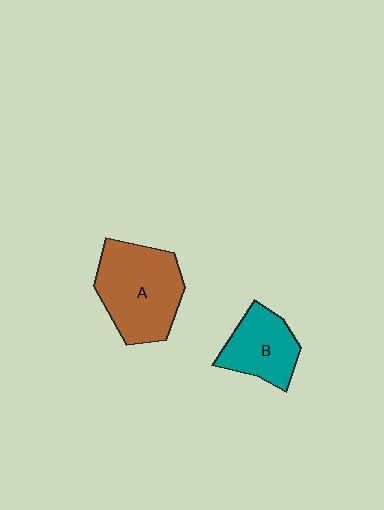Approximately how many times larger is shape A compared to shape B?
Approximately 1.6 times.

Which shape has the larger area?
Shape A (brown).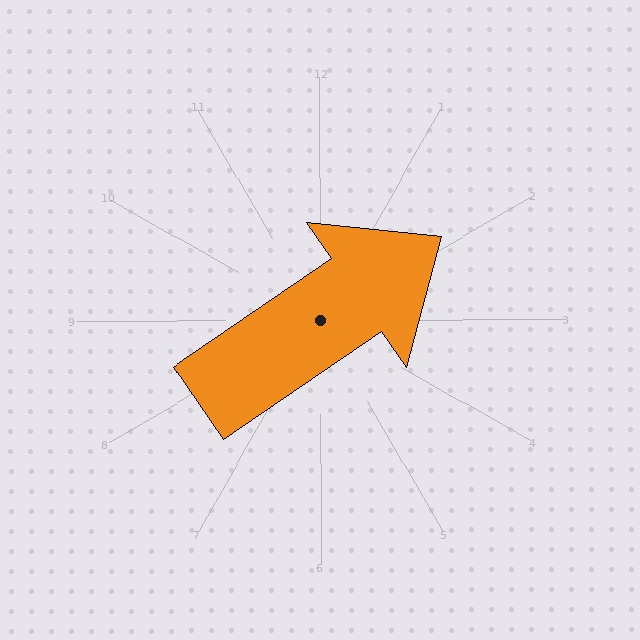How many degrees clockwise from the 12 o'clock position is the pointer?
Approximately 56 degrees.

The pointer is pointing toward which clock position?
Roughly 2 o'clock.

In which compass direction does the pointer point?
Northeast.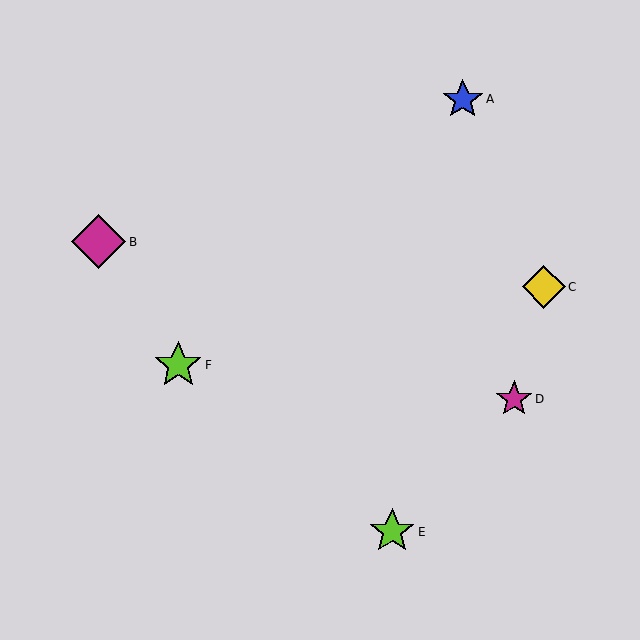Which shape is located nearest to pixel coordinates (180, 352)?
The lime star (labeled F) at (178, 365) is nearest to that location.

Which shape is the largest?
The magenta diamond (labeled B) is the largest.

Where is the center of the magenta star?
The center of the magenta star is at (514, 399).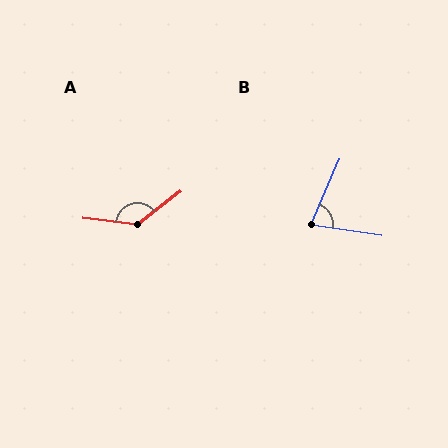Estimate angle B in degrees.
Approximately 75 degrees.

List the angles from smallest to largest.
B (75°), A (136°).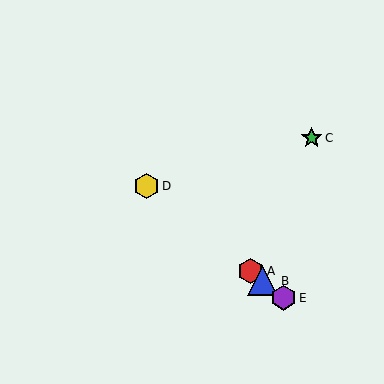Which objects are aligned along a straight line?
Objects A, B, D, E are aligned along a straight line.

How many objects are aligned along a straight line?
4 objects (A, B, D, E) are aligned along a straight line.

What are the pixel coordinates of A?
Object A is at (251, 271).